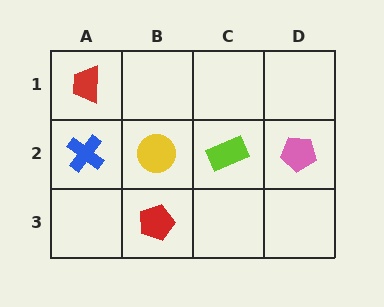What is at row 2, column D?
A pink pentagon.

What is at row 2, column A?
A blue cross.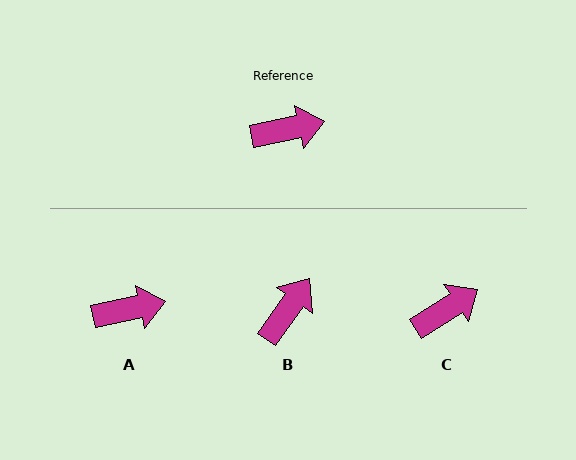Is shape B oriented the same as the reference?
No, it is off by about 43 degrees.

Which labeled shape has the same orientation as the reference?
A.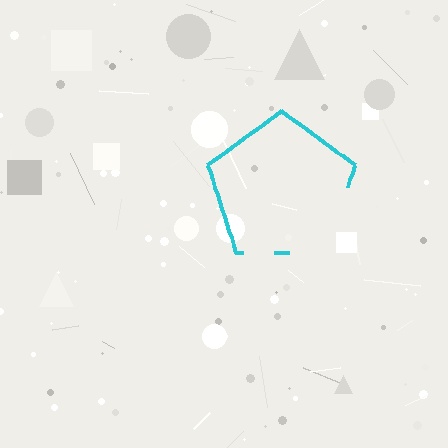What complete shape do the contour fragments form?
The contour fragments form a pentagon.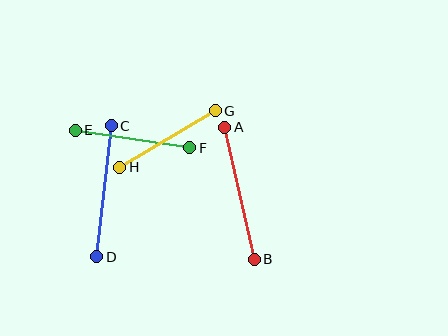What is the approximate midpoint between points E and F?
The midpoint is at approximately (133, 139) pixels.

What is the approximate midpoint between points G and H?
The midpoint is at approximately (167, 139) pixels.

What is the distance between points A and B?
The distance is approximately 135 pixels.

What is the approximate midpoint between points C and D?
The midpoint is at approximately (104, 191) pixels.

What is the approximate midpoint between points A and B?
The midpoint is at approximately (239, 193) pixels.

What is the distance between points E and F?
The distance is approximately 116 pixels.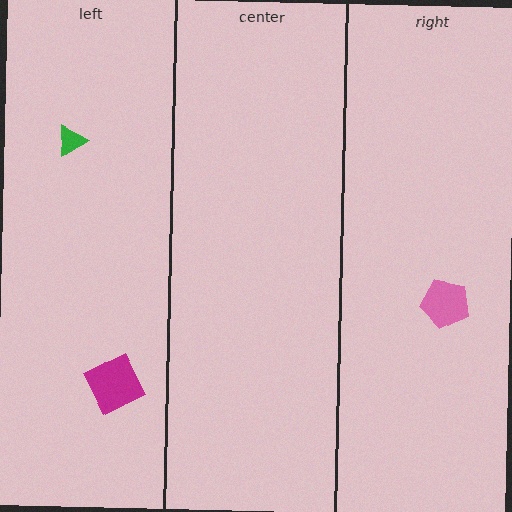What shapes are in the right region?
The pink pentagon.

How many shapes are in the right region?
1.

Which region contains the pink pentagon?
The right region.